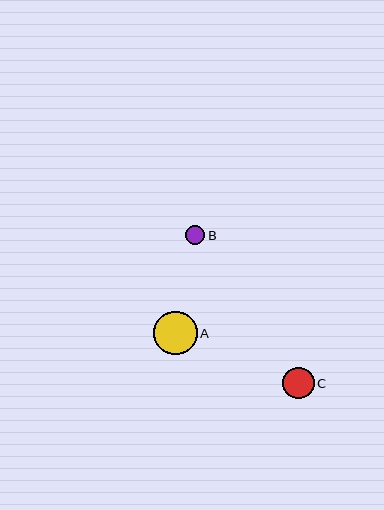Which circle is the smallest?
Circle B is the smallest with a size of approximately 19 pixels.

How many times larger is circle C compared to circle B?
Circle C is approximately 1.7 times the size of circle B.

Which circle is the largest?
Circle A is the largest with a size of approximately 43 pixels.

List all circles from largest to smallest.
From largest to smallest: A, C, B.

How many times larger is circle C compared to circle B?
Circle C is approximately 1.7 times the size of circle B.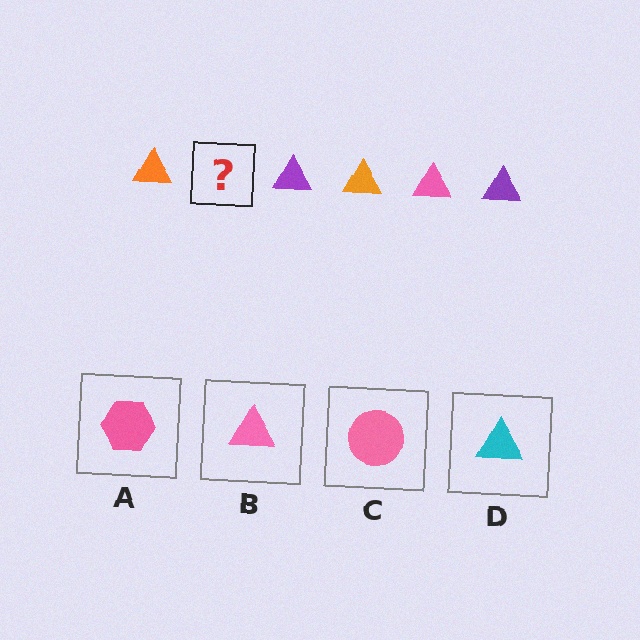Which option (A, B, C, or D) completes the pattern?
B.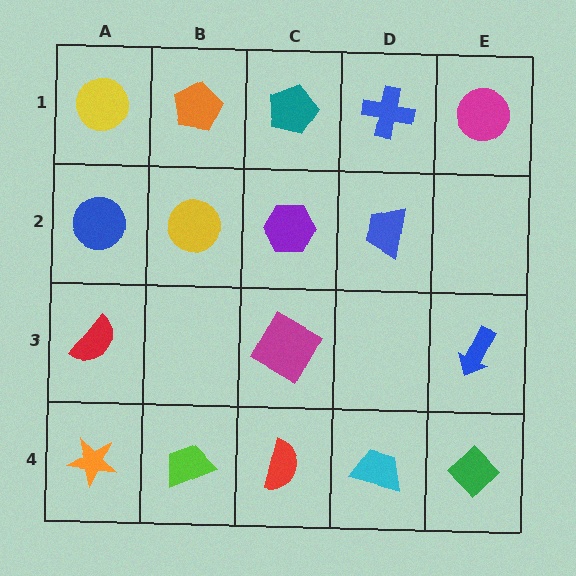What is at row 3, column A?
A red semicircle.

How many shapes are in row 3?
3 shapes.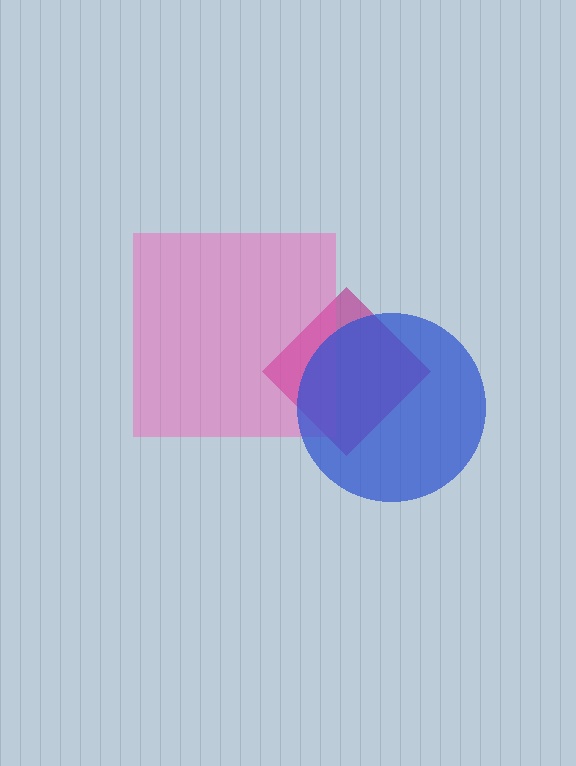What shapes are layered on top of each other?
The layered shapes are: a magenta diamond, a pink square, a blue circle.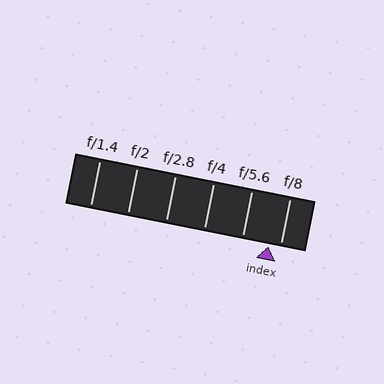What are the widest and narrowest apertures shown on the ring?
The widest aperture shown is f/1.4 and the narrowest is f/8.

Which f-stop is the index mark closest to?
The index mark is closest to f/8.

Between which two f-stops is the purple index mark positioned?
The index mark is between f/5.6 and f/8.